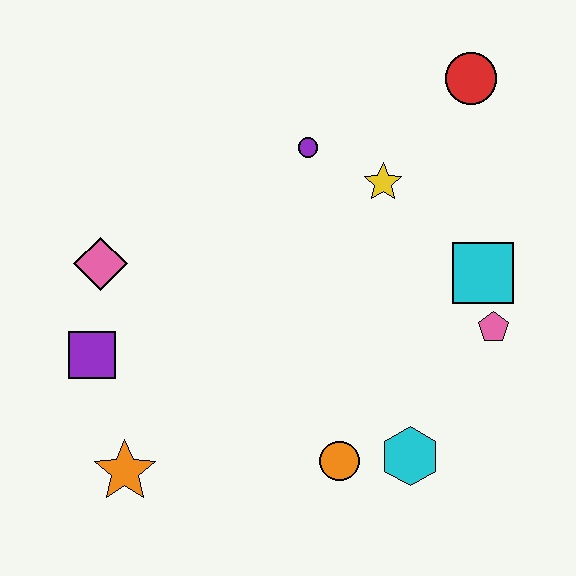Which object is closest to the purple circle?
The yellow star is closest to the purple circle.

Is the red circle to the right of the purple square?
Yes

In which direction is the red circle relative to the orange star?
The red circle is above the orange star.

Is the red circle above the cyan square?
Yes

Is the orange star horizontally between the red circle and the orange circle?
No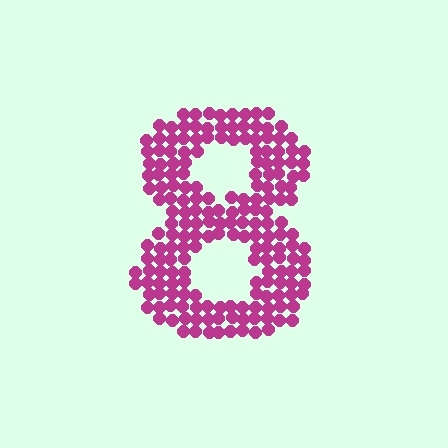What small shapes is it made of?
It is made of small circles.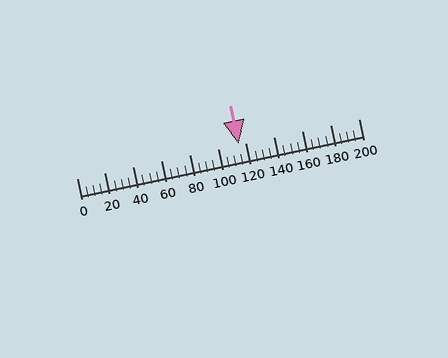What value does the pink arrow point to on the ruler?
The pink arrow points to approximately 115.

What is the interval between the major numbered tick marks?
The major tick marks are spaced 20 units apart.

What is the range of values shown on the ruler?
The ruler shows values from 0 to 200.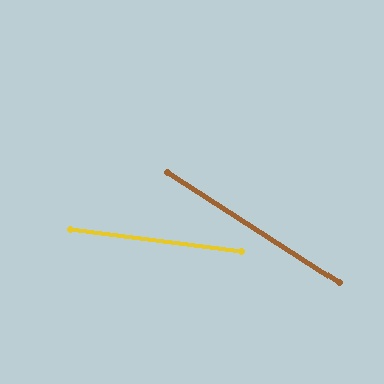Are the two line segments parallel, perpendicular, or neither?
Neither parallel nor perpendicular — they differ by about 26°.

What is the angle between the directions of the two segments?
Approximately 26 degrees.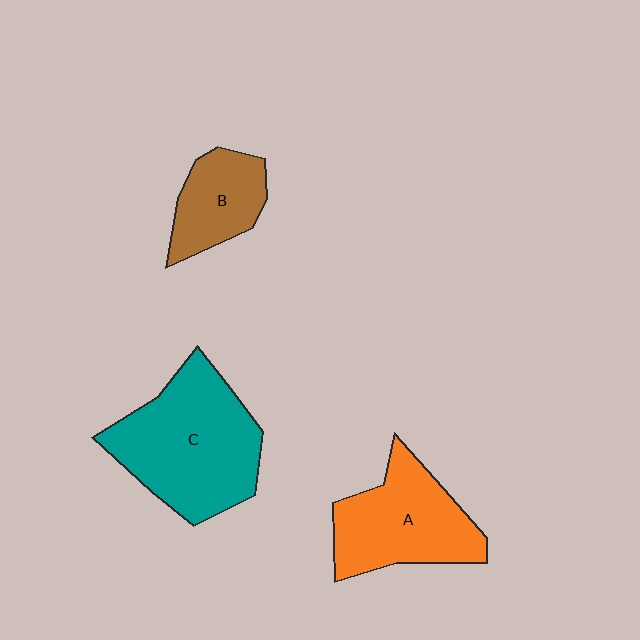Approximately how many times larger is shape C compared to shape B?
Approximately 2.1 times.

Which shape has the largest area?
Shape C (teal).